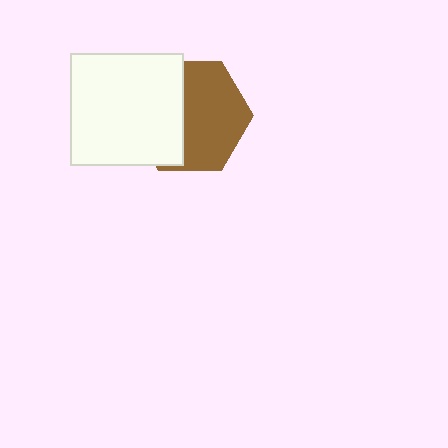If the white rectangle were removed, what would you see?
You would see the complete brown hexagon.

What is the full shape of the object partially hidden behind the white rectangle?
The partially hidden object is a brown hexagon.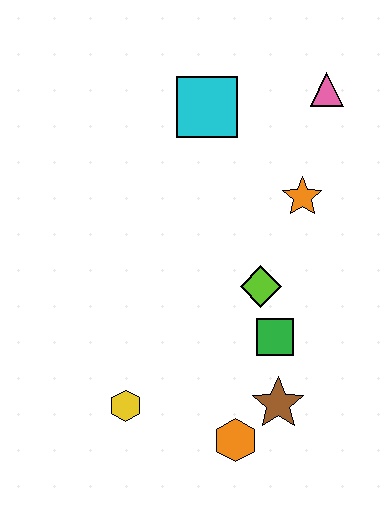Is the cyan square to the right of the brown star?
No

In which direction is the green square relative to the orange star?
The green square is below the orange star.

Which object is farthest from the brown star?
The pink triangle is farthest from the brown star.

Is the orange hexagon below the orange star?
Yes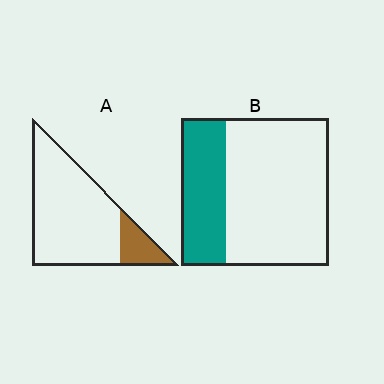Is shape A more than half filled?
No.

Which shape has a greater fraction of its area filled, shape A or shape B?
Shape B.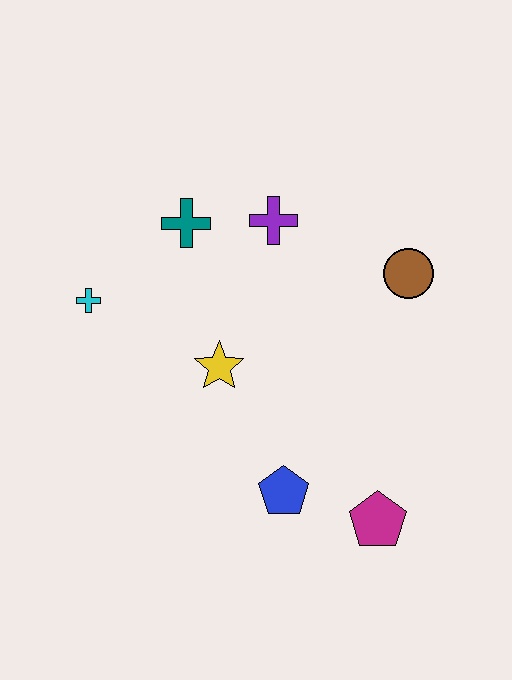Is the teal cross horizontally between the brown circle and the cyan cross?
Yes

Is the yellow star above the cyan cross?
No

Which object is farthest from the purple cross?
The magenta pentagon is farthest from the purple cross.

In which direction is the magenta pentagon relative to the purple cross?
The magenta pentagon is below the purple cross.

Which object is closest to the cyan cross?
The teal cross is closest to the cyan cross.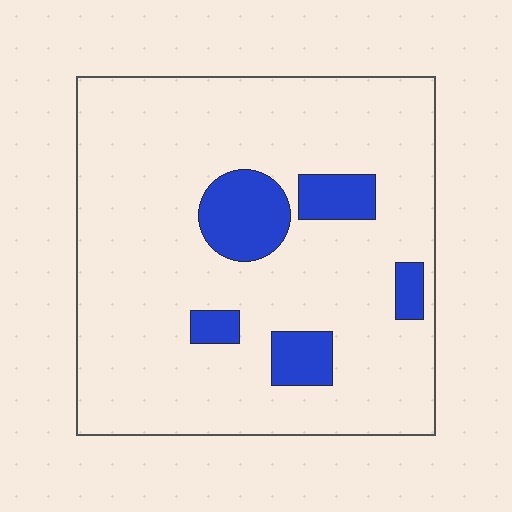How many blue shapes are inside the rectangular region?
5.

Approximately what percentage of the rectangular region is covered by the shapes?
Approximately 15%.